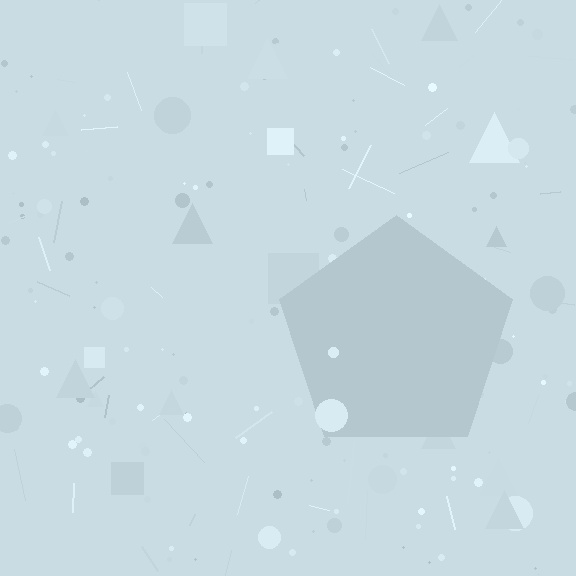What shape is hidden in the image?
A pentagon is hidden in the image.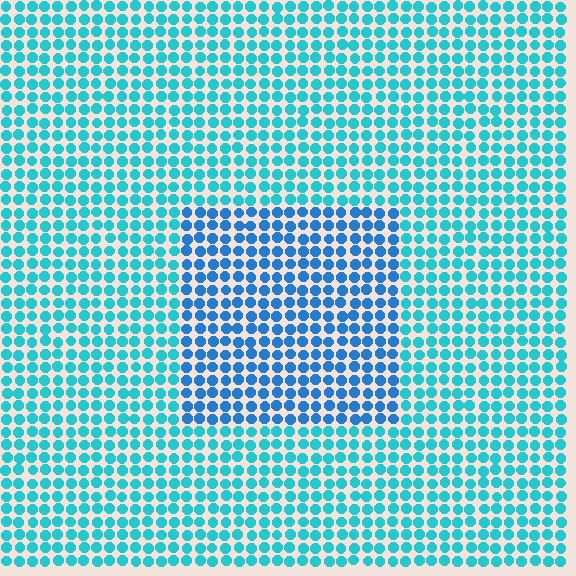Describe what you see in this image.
The image is filled with small cyan elements in a uniform arrangement. A rectangle-shaped region is visible where the elements are tinted to a slightly different hue, forming a subtle color boundary.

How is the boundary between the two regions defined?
The boundary is defined purely by a slight shift in hue (about 28 degrees). Spacing, size, and orientation are identical on both sides.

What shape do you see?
I see a rectangle.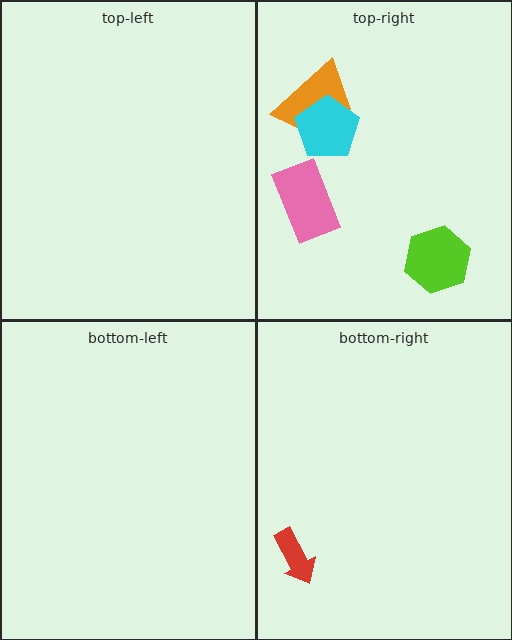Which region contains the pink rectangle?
The top-right region.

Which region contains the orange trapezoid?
The top-right region.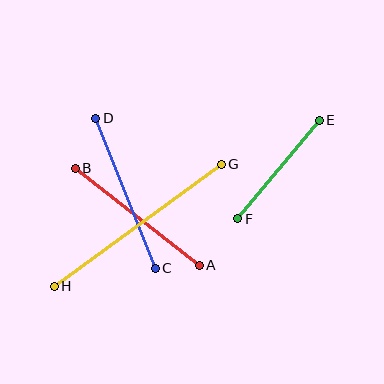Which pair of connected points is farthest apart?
Points G and H are farthest apart.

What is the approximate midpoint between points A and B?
The midpoint is at approximately (137, 217) pixels.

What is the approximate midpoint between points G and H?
The midpoint is at approximately (138, 225) pixels.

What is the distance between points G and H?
The distance is approximately 207 pixels.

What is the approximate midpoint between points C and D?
The midpoint is at approximately (125, 193) pixels.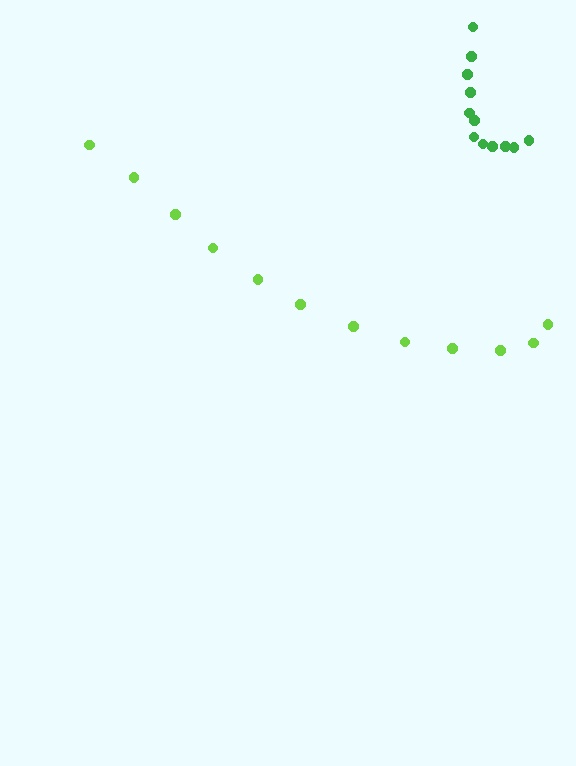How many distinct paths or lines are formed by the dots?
There are 2 distinct paths.